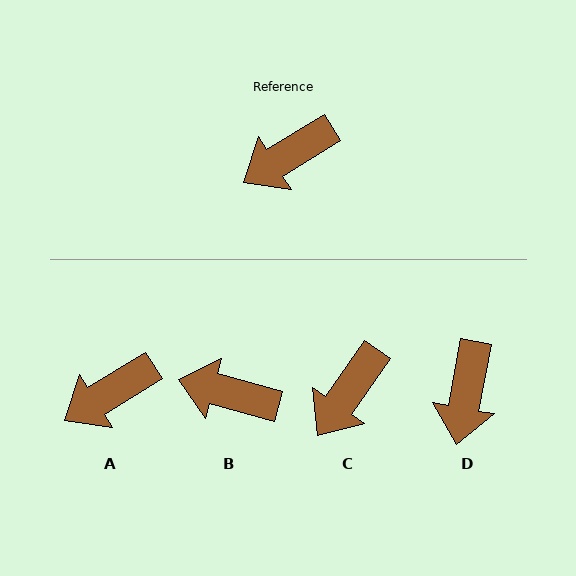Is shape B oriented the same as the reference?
No, it is off by about 47 degrees.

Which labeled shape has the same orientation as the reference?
A.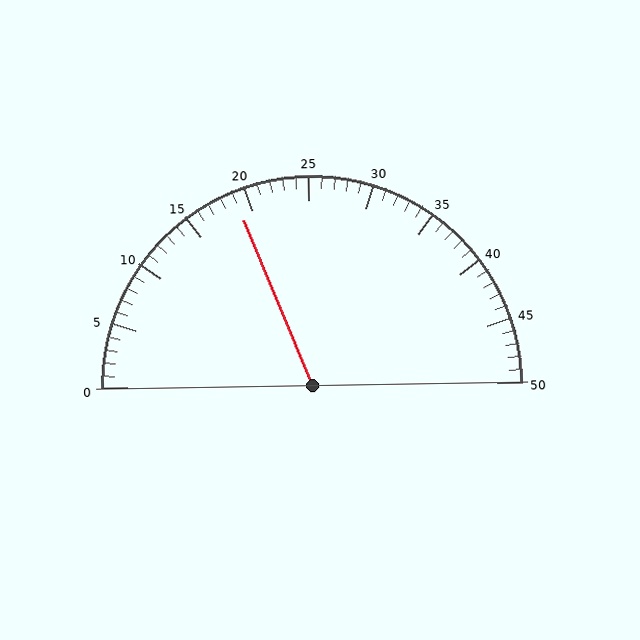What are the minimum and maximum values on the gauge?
The gauge ranges from 0 to 50.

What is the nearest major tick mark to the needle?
The nearest major tick mark is 20.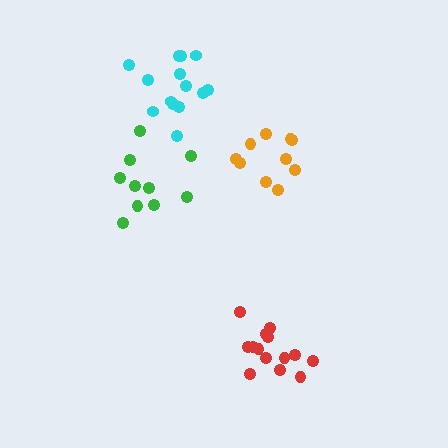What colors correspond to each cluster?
The clusters are colored: orange, red, cyan, green.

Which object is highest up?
The cyan cluster is topmost.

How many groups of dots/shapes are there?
There are 4 groups.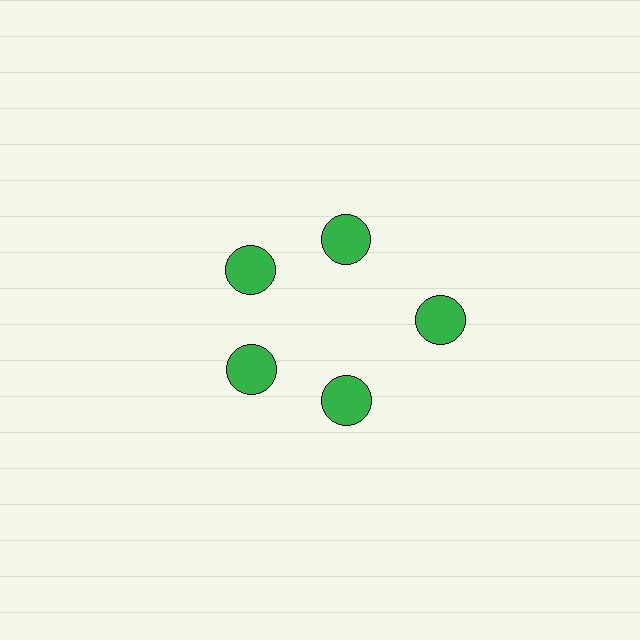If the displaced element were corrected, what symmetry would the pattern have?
It would have 5-fold rotational symmetry — the pattern would map onto itself every 72 degrees.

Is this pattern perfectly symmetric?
No. The 5 green circles are arranged in a ring, but one element near the 3 o'clock position is pushed outward from the center, breaking the 5-fold rotational symmetry.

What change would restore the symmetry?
The symmetry would be restored by moving it inward, back onto the ring so that all 5 circles sit at equal angles and equal distance from the center.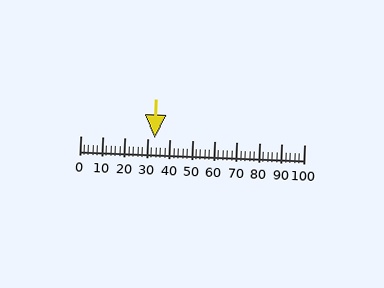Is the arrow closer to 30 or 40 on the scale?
The arrow is closer to 30.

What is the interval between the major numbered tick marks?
The major tick marks are spaced 10 units apart.